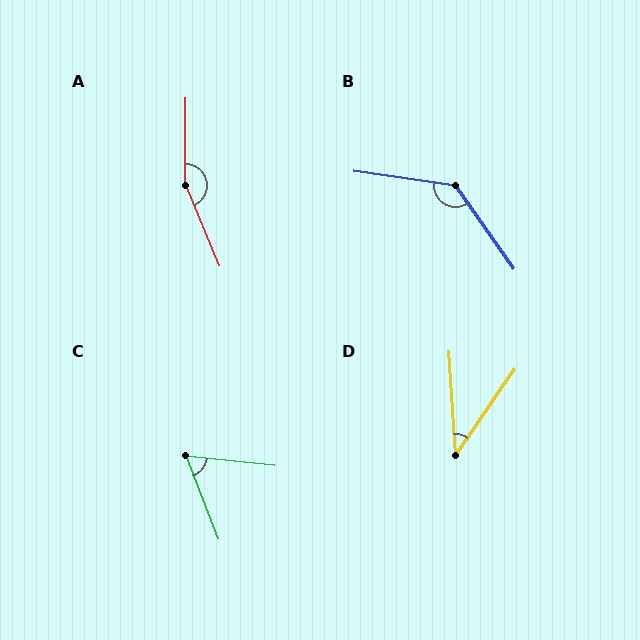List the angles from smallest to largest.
D (39°), C (63°), B (133°), A (157°).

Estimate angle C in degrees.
Approximately 63 degrees.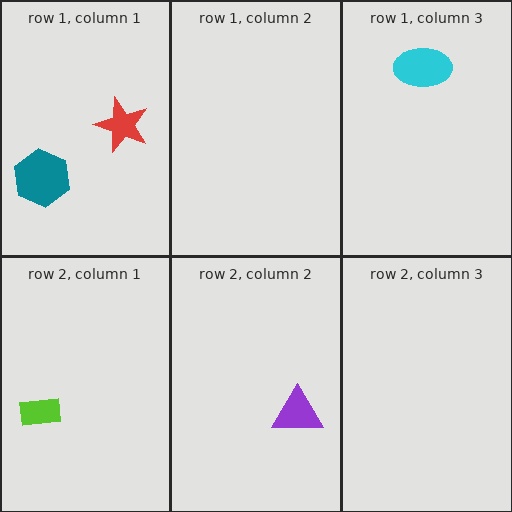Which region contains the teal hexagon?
The row 1, column 1 region.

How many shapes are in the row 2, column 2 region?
1.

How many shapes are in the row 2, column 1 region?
1.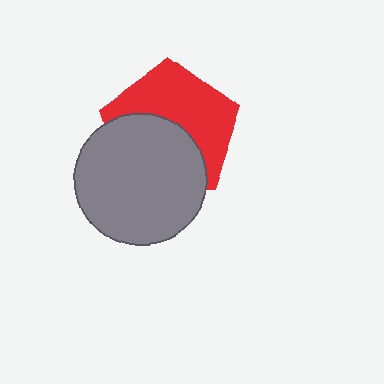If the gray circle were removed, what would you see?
You would see the complete red pentagon.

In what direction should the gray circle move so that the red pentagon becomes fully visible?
The gray circle should move down. That is the shortest direction to clear the overlap and leave the red pentagon fully visible.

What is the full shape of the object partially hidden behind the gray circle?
The partially hidden object is a red pentagon.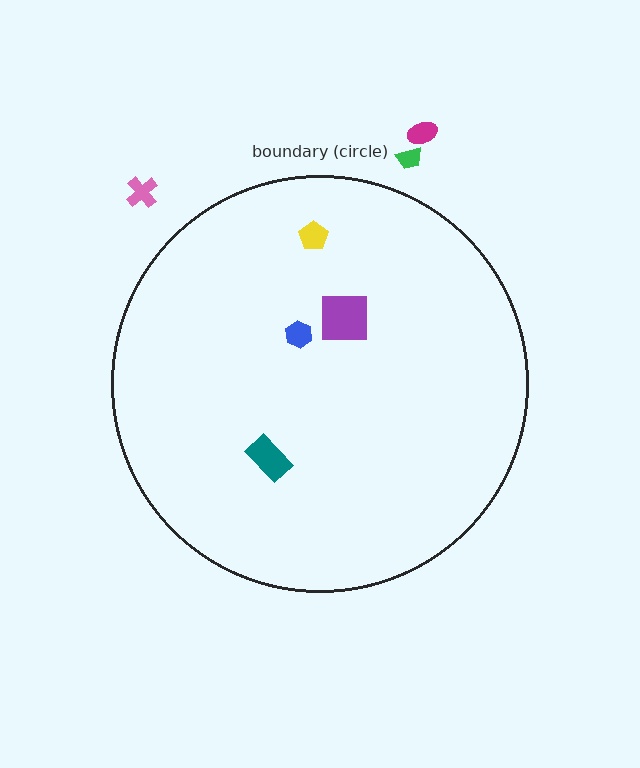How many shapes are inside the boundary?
4 inside, 3 outside.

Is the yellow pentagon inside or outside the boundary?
Inside.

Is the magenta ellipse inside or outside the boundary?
Outside.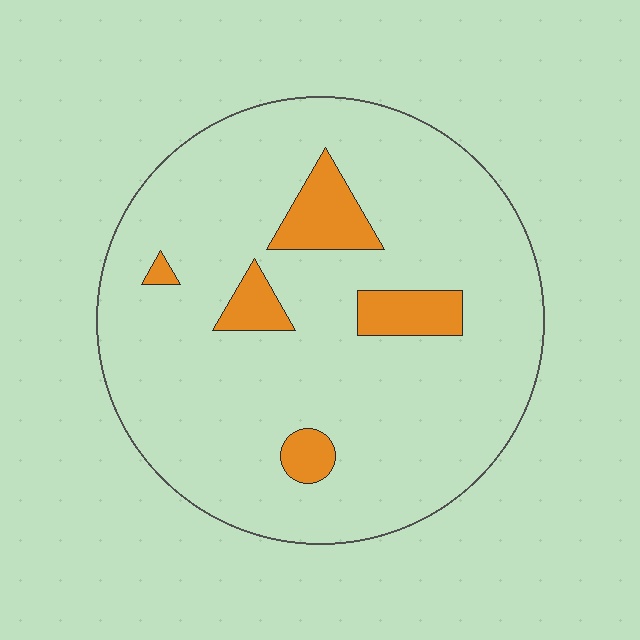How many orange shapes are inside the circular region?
5.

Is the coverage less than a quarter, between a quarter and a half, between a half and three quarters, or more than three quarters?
Less than a quarter.